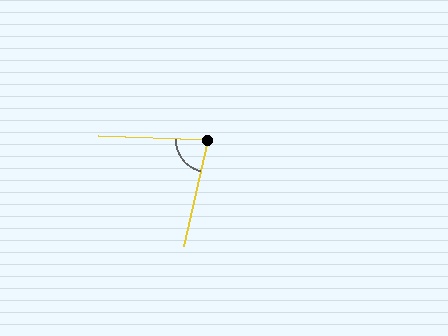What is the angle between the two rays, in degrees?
Approximately 79 degrees.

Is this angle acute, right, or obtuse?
It is acute.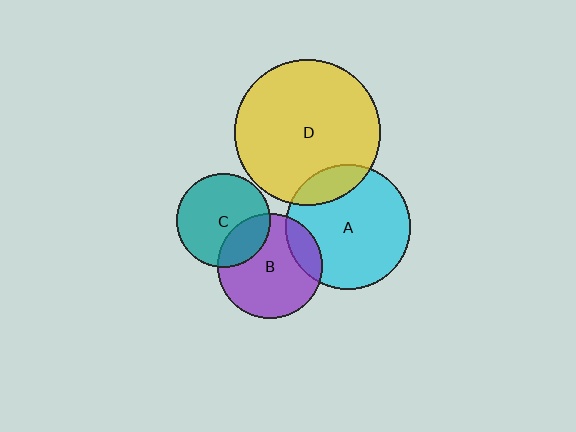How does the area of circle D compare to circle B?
Approximately 1.9 times.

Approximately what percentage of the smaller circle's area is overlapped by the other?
Approximately 15%.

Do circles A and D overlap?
Yes.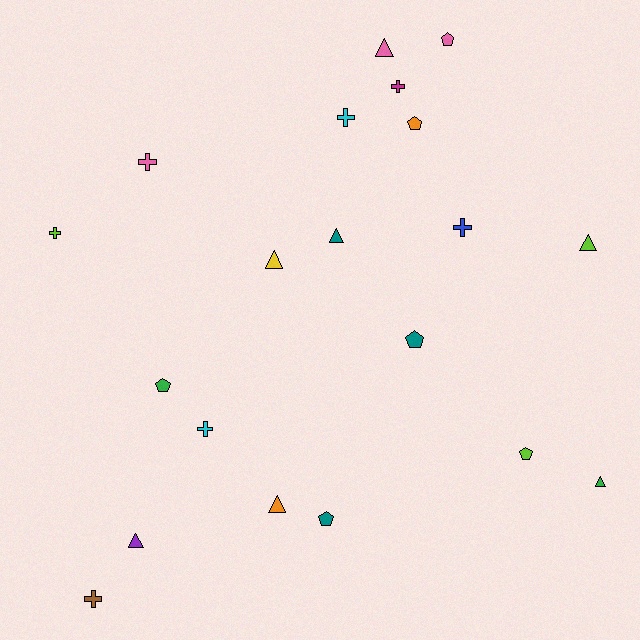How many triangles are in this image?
There are 7 triangles.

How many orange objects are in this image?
There are 2 orange objects.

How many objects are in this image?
There are 20 objects.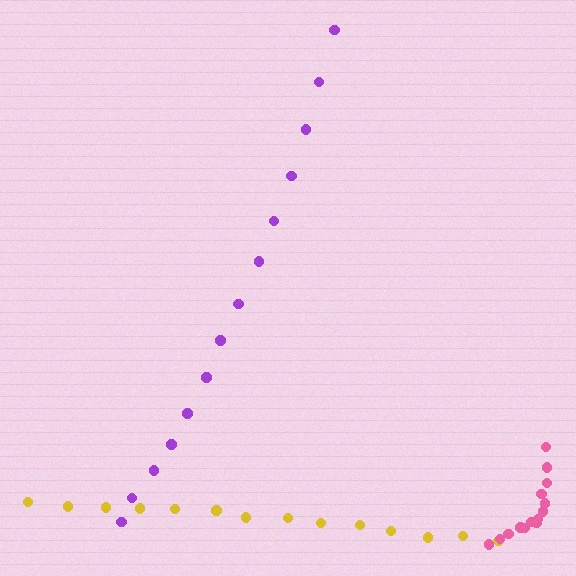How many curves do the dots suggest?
There are 3 distinct paths.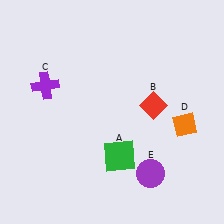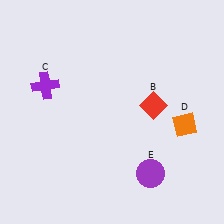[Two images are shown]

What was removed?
The green square (A) was removed in Image 2.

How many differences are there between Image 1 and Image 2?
There is 1 difference between the two images.